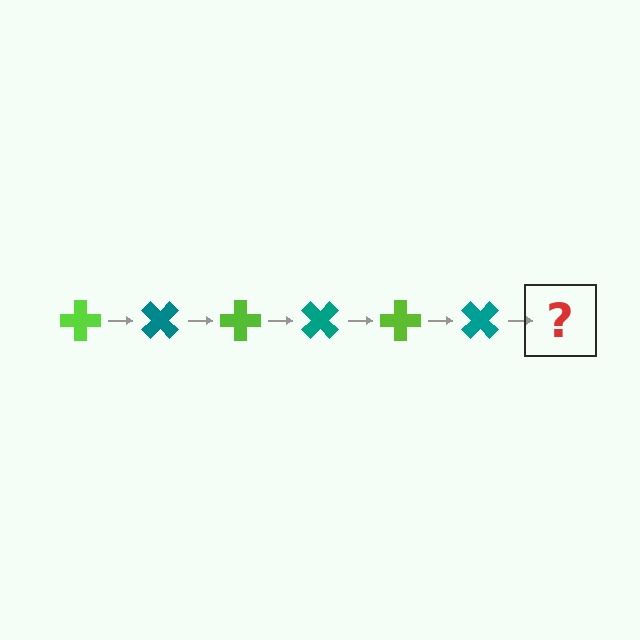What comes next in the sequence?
The next element should be a lime cross, rotated 270 degrees from the start.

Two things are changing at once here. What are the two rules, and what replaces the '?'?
The two rules are that it rotates 45 degrees each step and the color cycles through lime and teal. The '?' should be a lime cross, rotated 270 degrees from the start.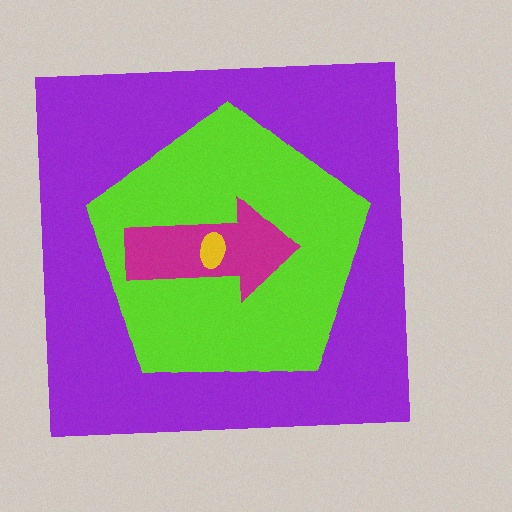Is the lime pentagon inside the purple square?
Yes.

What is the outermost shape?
The purple square.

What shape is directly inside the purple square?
The lime pentagon.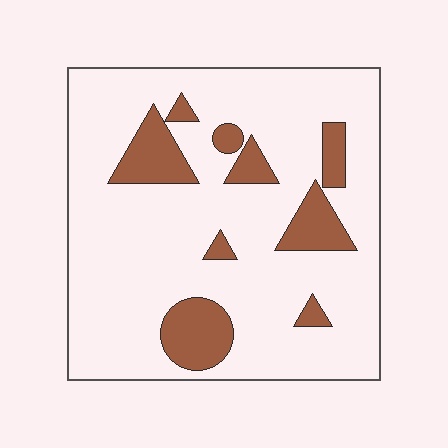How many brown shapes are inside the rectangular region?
9.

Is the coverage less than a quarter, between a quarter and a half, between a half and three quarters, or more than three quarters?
Less than a quarter.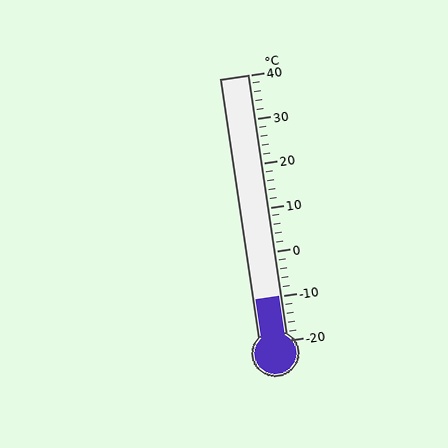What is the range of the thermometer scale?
The thermometer scale ranges from -20°C to 40°C.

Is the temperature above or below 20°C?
The temperature is below 20°C.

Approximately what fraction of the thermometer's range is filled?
The thermometer is filled to approximately 15% of its range.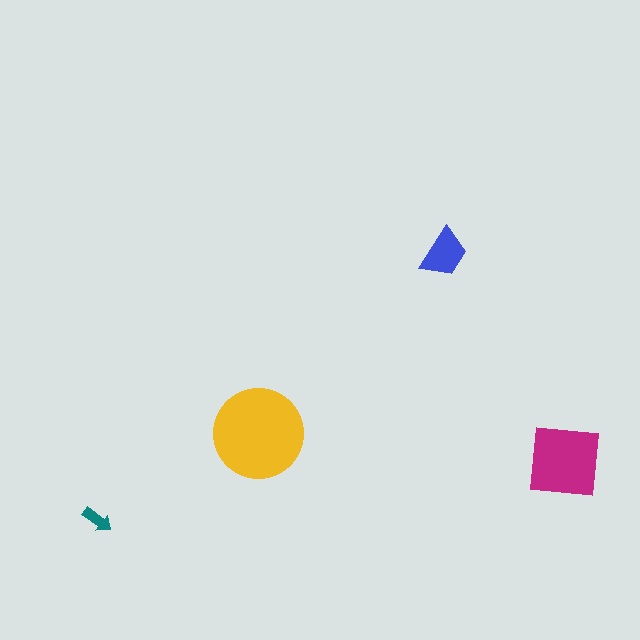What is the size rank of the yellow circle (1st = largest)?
1st.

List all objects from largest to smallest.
The yellow circle, the magenta square, the blue trapezoid, the teal arrow.